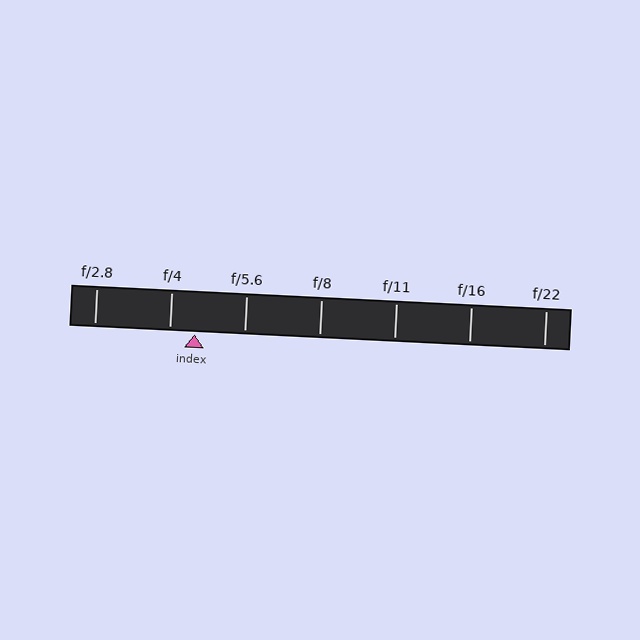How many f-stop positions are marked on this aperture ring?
There are 7 f-stop positions marked.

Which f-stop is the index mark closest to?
The index mark is closest to f/4.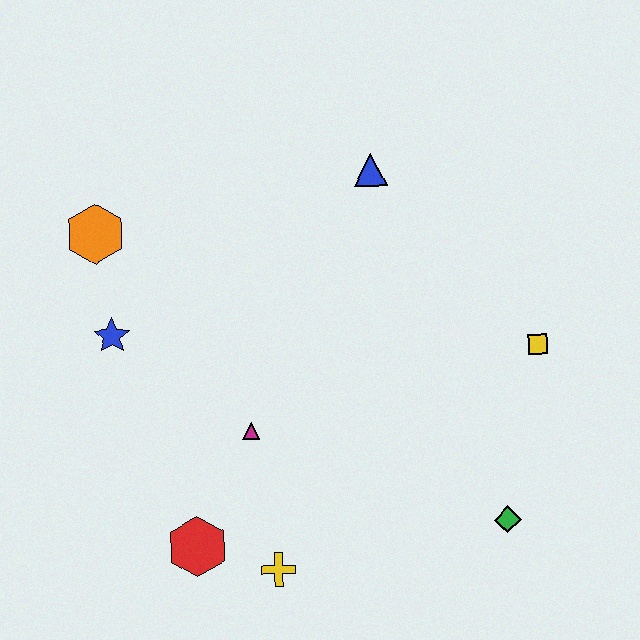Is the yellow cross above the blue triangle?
No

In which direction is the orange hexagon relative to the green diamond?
The orange hexagon is to the left of the green diamond.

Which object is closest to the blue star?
The orange hexagon is closest to the blue star.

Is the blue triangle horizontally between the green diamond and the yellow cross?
Yes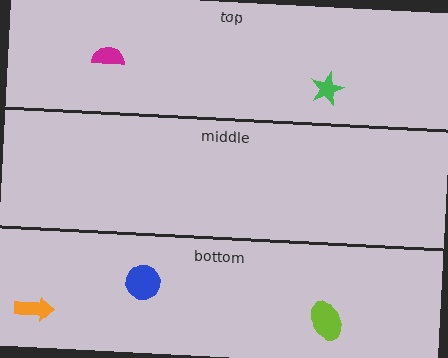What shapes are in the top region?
The green star, the magenta semicircle.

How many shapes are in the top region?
2.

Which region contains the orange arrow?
The bottom region.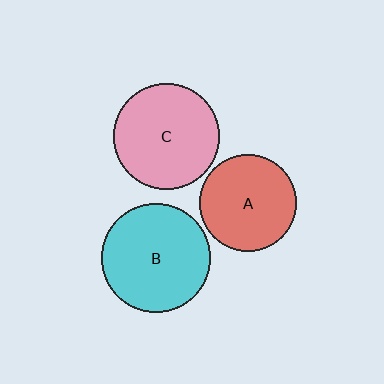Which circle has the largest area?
Circle B (cyan).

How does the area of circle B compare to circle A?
Approximately 1.2 times.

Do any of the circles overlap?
No, none of the circles overlap.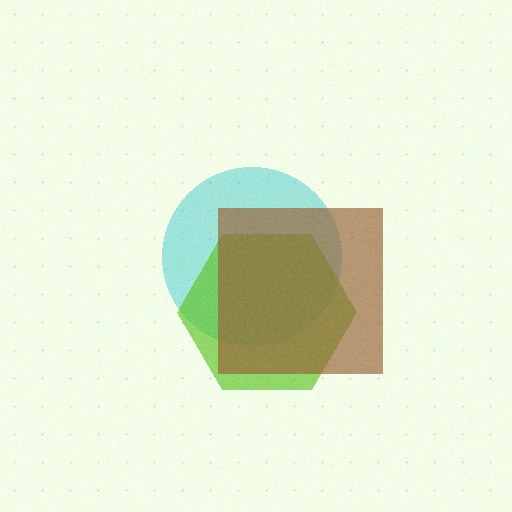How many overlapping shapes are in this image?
There are 3 overlapping shapes in the image.